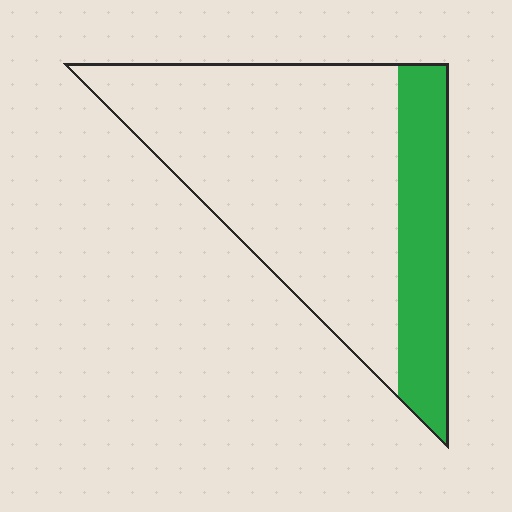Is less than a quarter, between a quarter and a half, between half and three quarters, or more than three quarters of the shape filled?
Less than a quarter.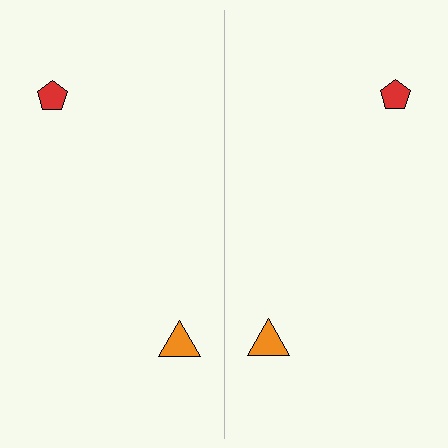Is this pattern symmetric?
Yes, this pattern has bilateral (reflection) symmetry.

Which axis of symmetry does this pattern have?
The pattern has a vertical axis of symmetry running through the center of the image.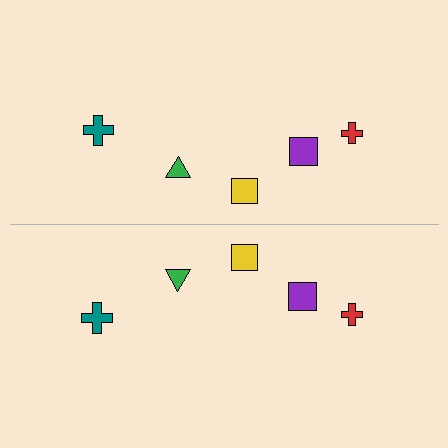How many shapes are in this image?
There are 10 shapes in this image.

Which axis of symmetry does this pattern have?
The pattern has a horizontal axis of symmetry running through the center of the image.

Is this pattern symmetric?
Yes, this pattern has bilateral (reflection) symmetry.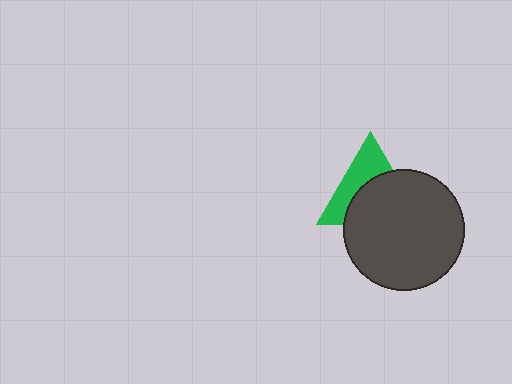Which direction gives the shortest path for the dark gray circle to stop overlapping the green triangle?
Moving down gives the shortest separation.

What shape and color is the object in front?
The object in front is a dark gray circle.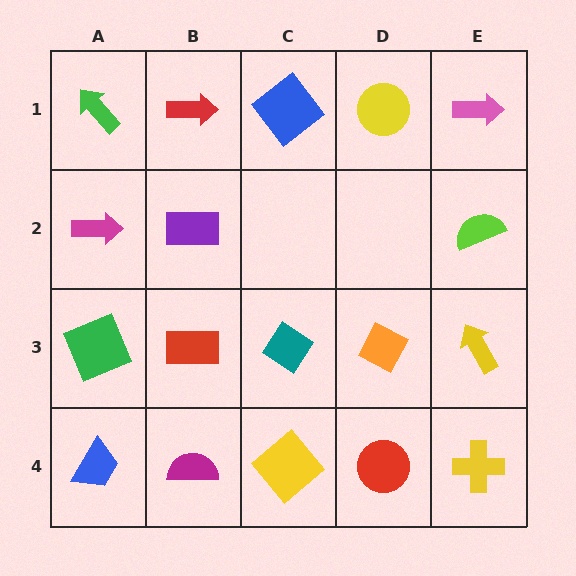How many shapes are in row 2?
3 shapes.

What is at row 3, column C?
A teal diamond.